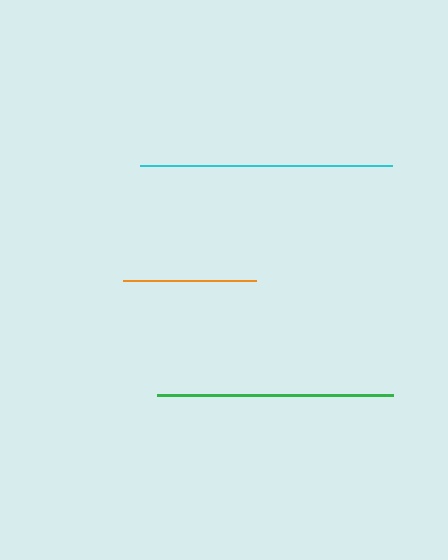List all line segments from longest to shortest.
From longest to shortest: cyan, green, orange.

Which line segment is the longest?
The cyan line is the longest at approximately 252 pixels.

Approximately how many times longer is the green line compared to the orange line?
The green line is approximately 1.8 times the length of the orange line.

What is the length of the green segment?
The green segment is approximately 236 pixels long.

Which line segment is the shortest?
The orange line is the shortest at approximately 133 pixels.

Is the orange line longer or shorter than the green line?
The green line is longer than the orange line.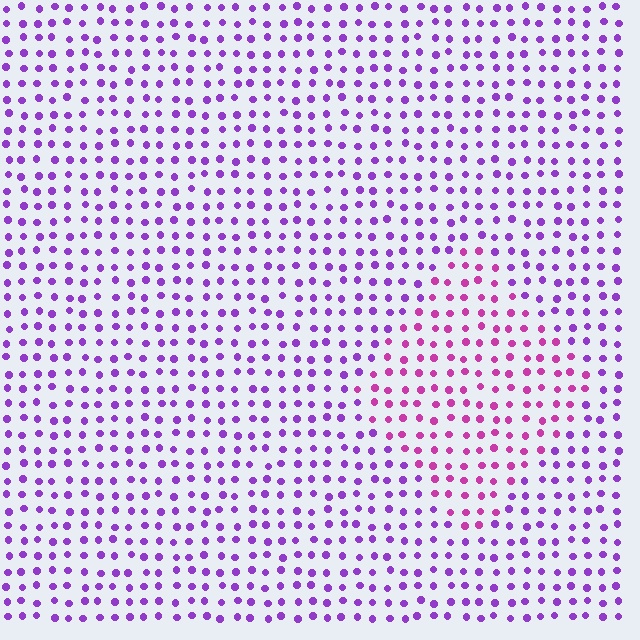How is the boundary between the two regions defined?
The boundary is defined purely by a slight shift in hue (about 37 degrees). Spacing, size, and orientation are identical on both sides.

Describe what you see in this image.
The image is filled with small purple elements in a uniform arrangement. A diamond-shaped region is visible where the elements are tinted to a slightly different hue, forming a subtle color boundary.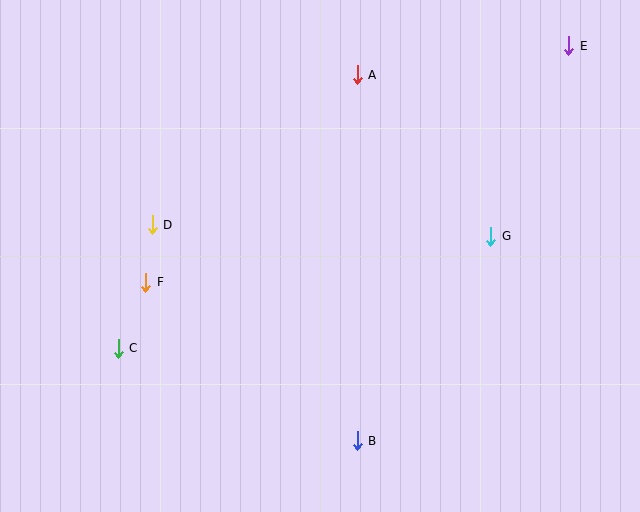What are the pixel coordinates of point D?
Point D is at (152, 225).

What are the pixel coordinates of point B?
Point B is at (357, 441).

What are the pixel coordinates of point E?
Point E is at (569, 46).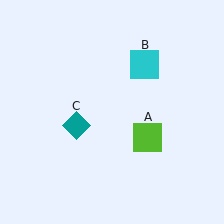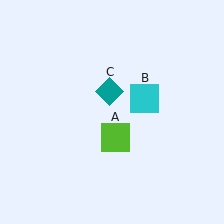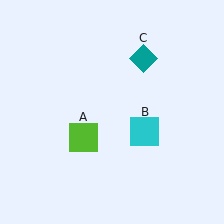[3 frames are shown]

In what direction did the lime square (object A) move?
The lime square (object A) moved left.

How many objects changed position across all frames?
3 objects changed position: lime square (object A), cyan square (object B), teal diamond (object C).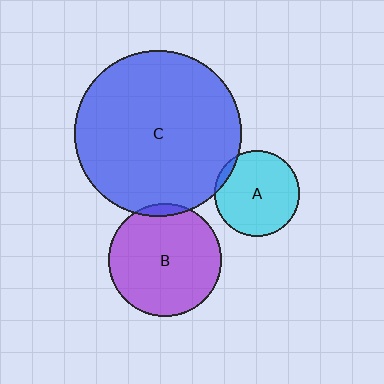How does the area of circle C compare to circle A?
Approximately 3.8 times.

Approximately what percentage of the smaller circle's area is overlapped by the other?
Approximately 5%.